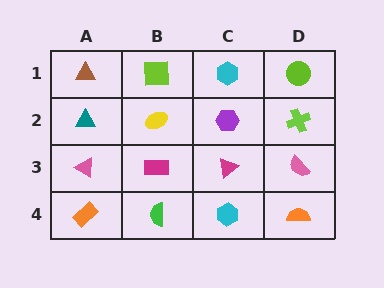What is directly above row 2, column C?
A cyan hexagon.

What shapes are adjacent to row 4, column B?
A magenta rectangle (row 3, column B), an orange rectangle (row 4, column A), a cyan hexagon (row 4, column C).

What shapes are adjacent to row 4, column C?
A magenta triangle (row 3, column C), a green semicircle (row 4, column B), an orange semicircle (row 4, column D).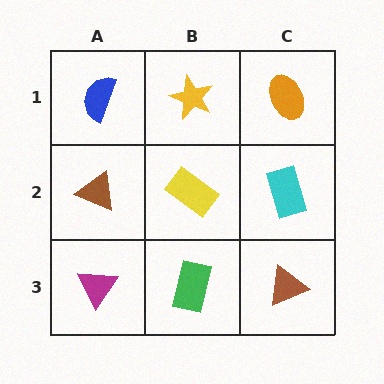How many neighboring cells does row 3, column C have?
2.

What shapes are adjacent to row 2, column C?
An orange ellipse (row 1, column C), a brown triangle (row 3, column C), a yellow rectangle (row 2, column B).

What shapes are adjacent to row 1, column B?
A yellow rectangle (row 2, column B), a blue semicircle (row 1, column A), an orange ellipse (row 1, column C).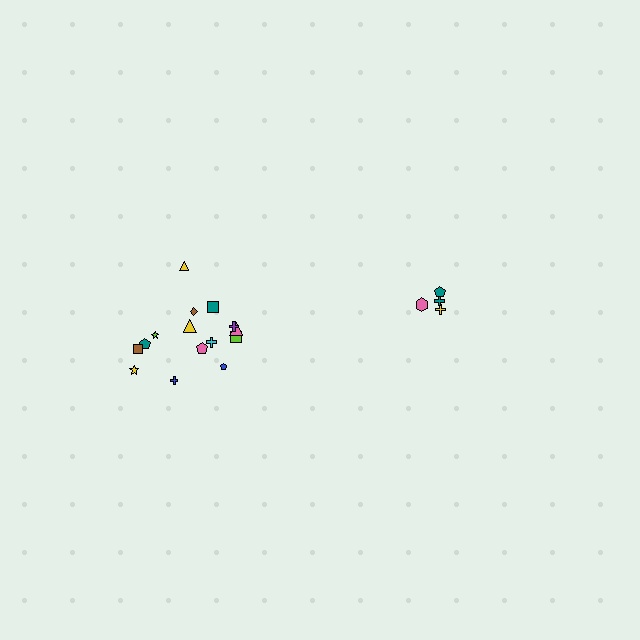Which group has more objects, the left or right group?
The left group.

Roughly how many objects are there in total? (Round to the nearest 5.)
Roughly 20 objects in total.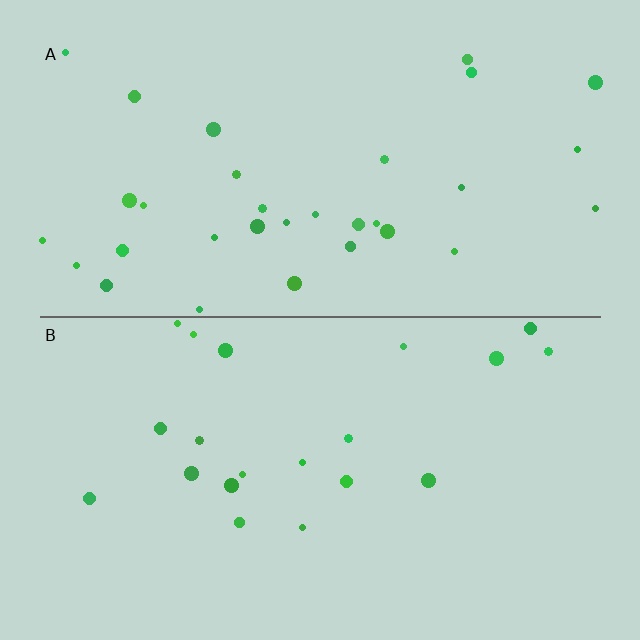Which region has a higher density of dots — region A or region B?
A (the top).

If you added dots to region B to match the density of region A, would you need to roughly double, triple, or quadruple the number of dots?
Approximately double.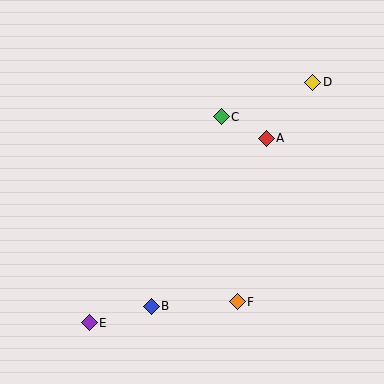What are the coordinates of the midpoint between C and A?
The midpoint between C and A is at (244, 128).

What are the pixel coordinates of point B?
Point B is at (151, 306).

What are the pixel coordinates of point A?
Point A is at (266, 138).